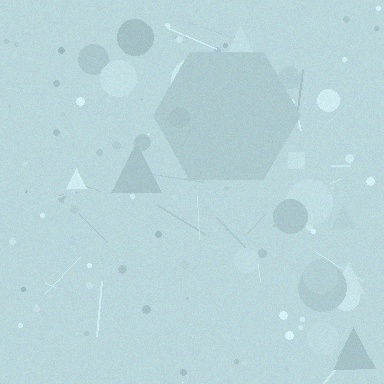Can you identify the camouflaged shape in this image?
The camouflaged shape is a hexagon.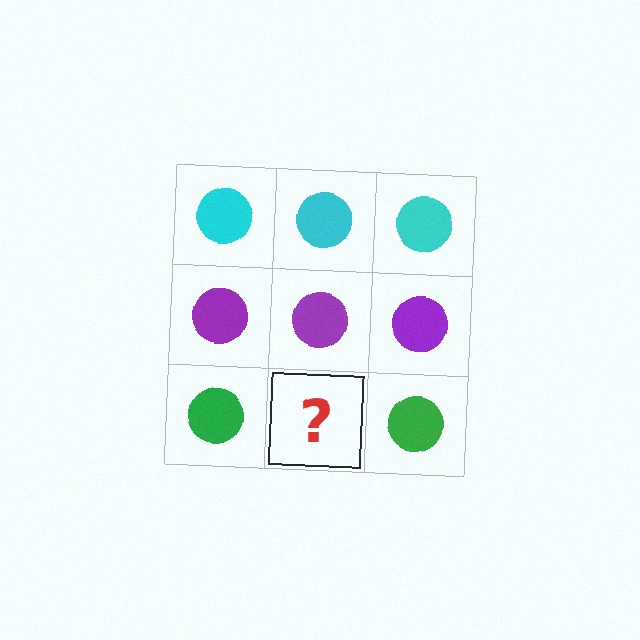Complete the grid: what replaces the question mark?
The question mark should be replaced with a green circle.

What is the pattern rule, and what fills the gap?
The rule is that each row has a consistent color. The gap should be filled with a green circle.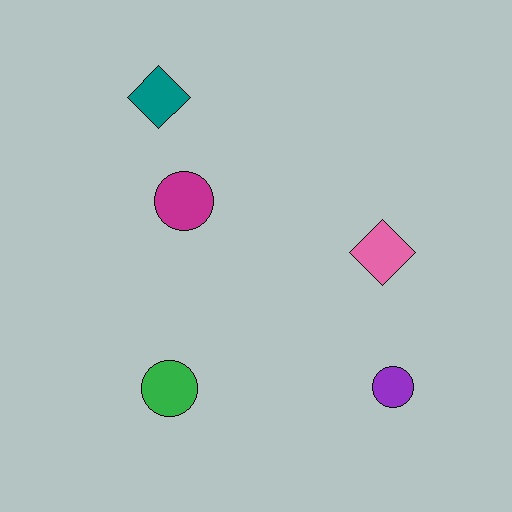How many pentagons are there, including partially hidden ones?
There are no pentagons.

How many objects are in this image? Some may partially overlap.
There are 5 objects.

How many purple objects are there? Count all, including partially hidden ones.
There is 1 purple object.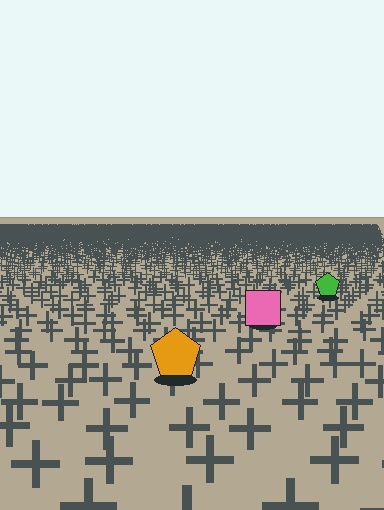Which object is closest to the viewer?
The orange pentagon is closest. The texture marks near it are larger and more spread out.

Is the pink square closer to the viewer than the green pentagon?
Yes. The pink square is closer — you can tell from the texture gradient: the ground texture is coarser near it.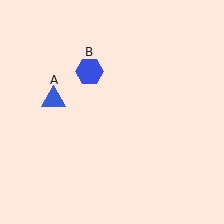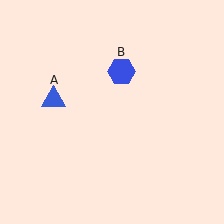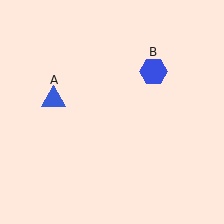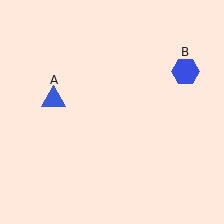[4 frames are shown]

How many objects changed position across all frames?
1 object changed position: blue hexagon (object B).